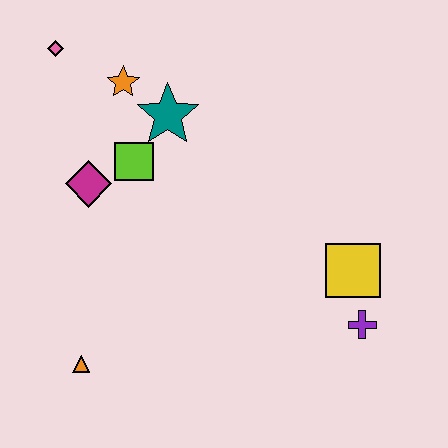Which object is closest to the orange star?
The teal star is closest to the orange star.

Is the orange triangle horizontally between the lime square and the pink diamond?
Yes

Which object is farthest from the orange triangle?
The pink diamond is farthest from the orange triangle.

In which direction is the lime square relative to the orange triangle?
The lime square is above the orange triangle.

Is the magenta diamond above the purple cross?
Yes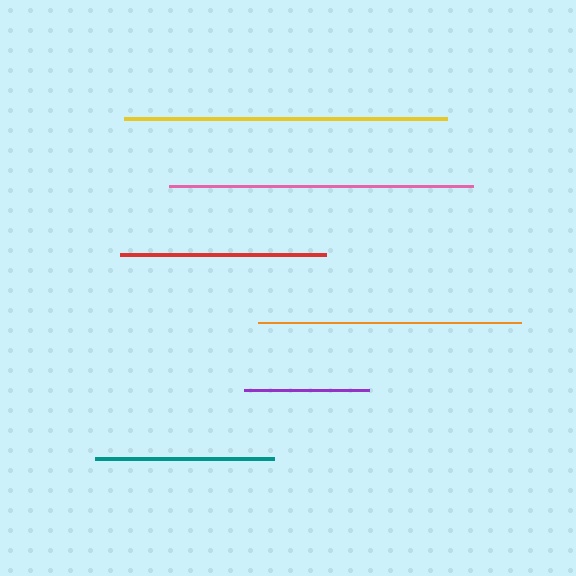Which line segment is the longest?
The yellow line is the longest at approximately 323 pixels.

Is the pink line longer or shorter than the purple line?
The pink line is longer than the purple line.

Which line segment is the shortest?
The purple line is the shortest at approximately 125 pixels.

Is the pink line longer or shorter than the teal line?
The pink line is longer than the teal line.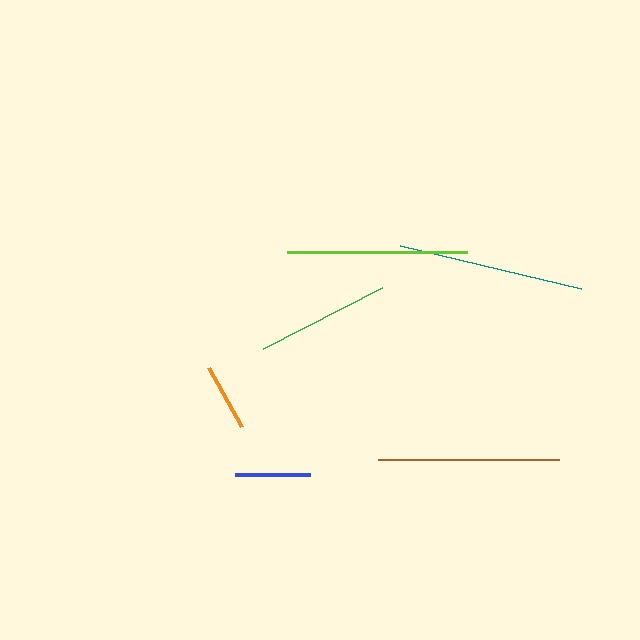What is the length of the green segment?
The green segment is approximately 133 pixels long.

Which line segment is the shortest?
The orange line is the shortest at approximately 68 pixels.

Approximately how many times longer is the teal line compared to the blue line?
The teal line is approximately 2.5 times the length of the blue line.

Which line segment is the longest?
The teal line is the longest at approximately 185 pixels.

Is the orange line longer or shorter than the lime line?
The lime line is longer than the orange line.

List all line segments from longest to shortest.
From longest to shortest: teal, brown, lime, green, blue, orange.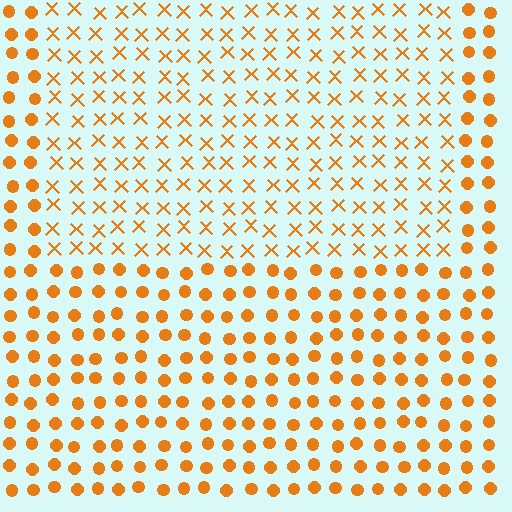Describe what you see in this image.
The image is filled with small orange elements arranged in a uniform grid. A rectangle-shaped region contains X marks, while the surrounding area contains circles. The boundary is defined purely by the change in element shape.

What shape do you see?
I see a rectangle.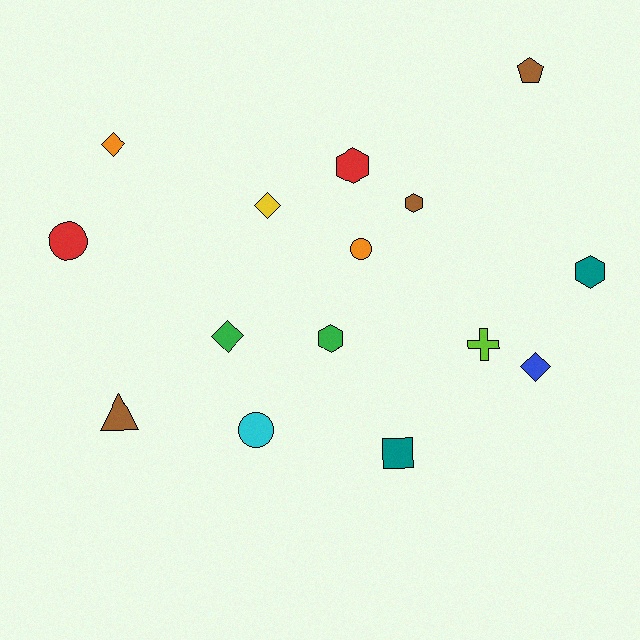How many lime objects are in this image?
There is 1 lime object.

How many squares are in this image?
There is 1 square.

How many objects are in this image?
There are 15 objects.